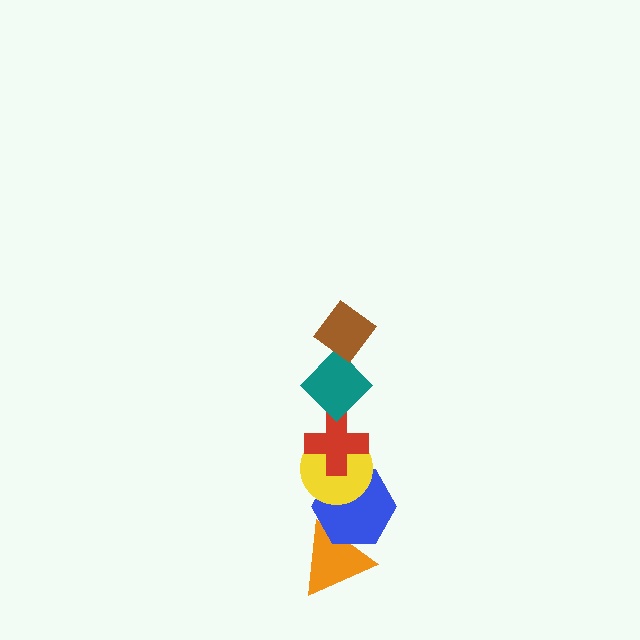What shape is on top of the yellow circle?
The red cross is on top of the yellow circle.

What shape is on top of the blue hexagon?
The yellow circle is on top of the blue hexagon.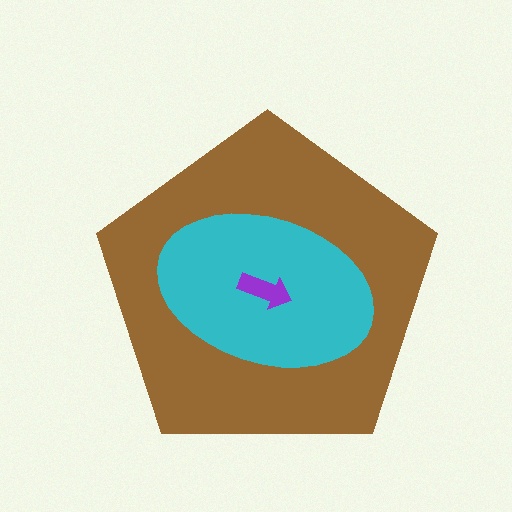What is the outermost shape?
The brown pentagon.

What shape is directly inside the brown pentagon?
The cyan ellipse.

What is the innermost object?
The purple arrow.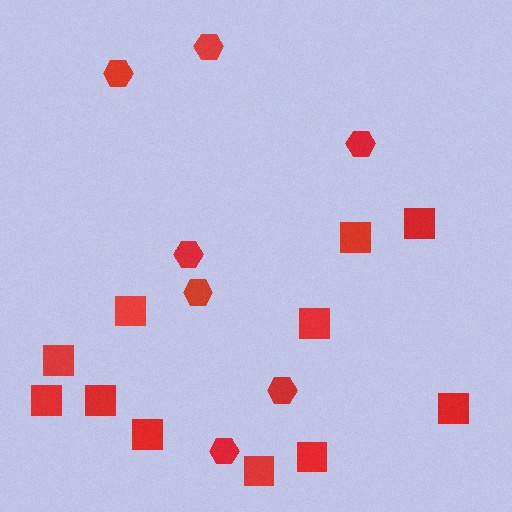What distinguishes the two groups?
There are 2 groups: one group of squares (11) and one group of hexagons (7).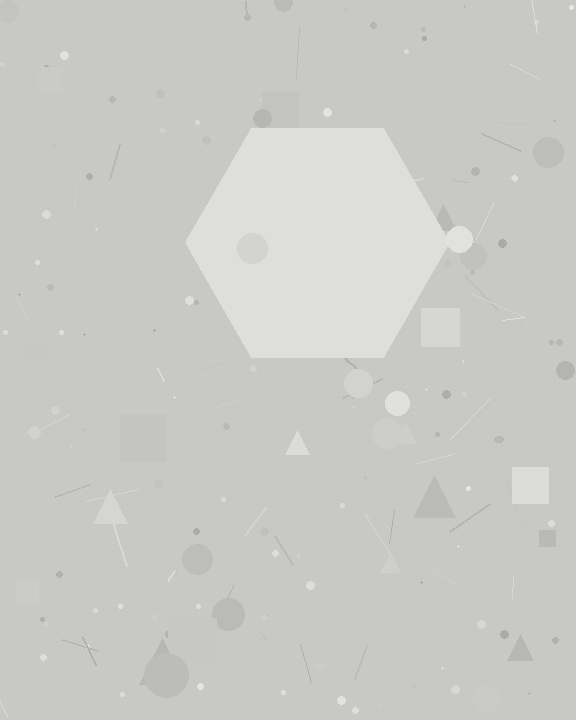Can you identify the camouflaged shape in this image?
The camouflaged shape is a hexagon.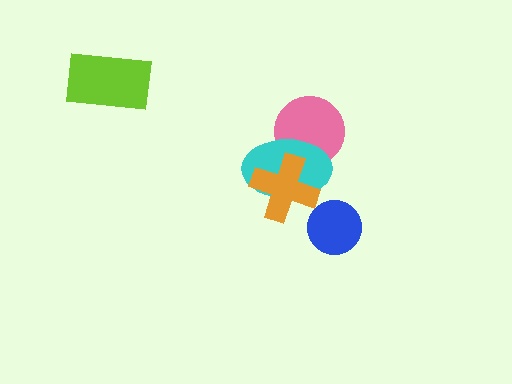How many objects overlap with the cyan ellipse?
2 objects overlap with the cyan ellipse.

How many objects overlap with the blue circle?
0 objects overlap with the blue circle.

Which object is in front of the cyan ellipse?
The orange cross is in front of the cyan ellipse.